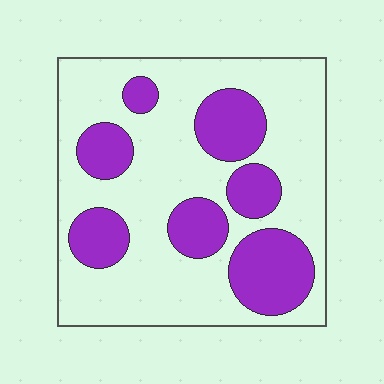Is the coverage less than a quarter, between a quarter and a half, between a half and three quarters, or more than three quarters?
Between a quarter and a half.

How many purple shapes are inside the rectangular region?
7.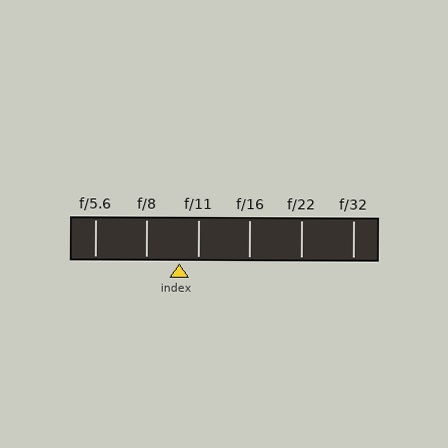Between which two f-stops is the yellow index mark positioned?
The index mark is between f/8 and f/11.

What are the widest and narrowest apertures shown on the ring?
The widest aperture shown is f/5.6 and the narrowest is f/32.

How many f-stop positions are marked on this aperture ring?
There are 6 f-stop positions marked.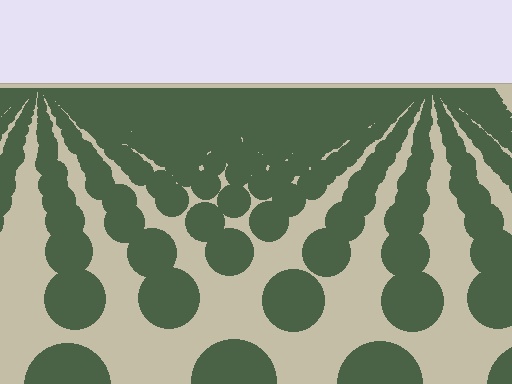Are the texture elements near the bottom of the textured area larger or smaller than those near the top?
Larger. Near the bottom, elements are closer to the viewer and appear at a bigger on-screen size.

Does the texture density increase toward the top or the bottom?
Density increases toward the top.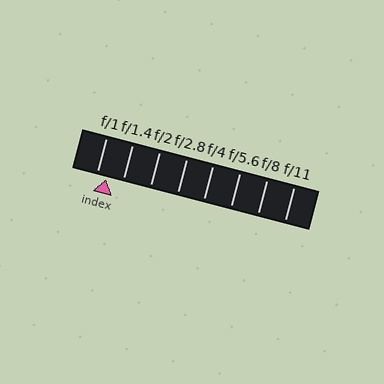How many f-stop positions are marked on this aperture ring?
There are 8 f-stop positions marked.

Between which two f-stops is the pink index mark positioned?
The index mark is between f/1 and f/1.4.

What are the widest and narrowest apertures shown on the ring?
The widest aperture shown is f/1 and the narrowest is f/11.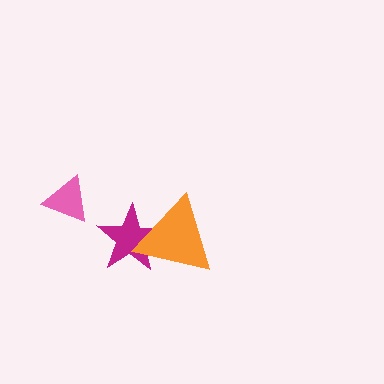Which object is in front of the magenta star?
The orange triangle is in front of the magenta star.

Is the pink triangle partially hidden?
No, no other shape covers it.